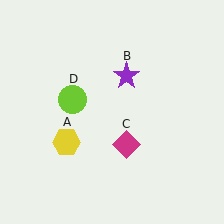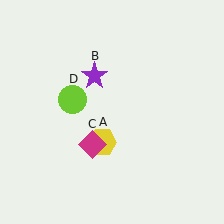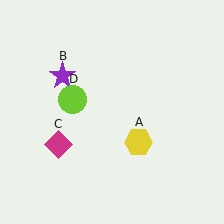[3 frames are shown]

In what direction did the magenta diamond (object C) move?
The magenta diamond (object C) moved left.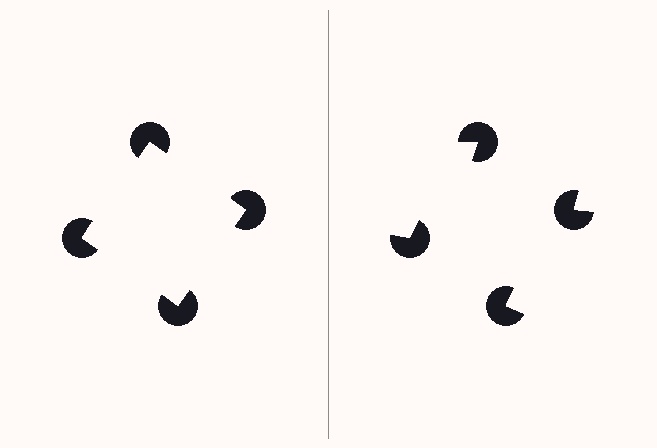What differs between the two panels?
The pac-man discs are positioned identically on both sides; only the wedge orientations differ. On the left they align to a square; on the right they are misaligned.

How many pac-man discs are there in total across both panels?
8 — 4 on each side.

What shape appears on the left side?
An illusory square.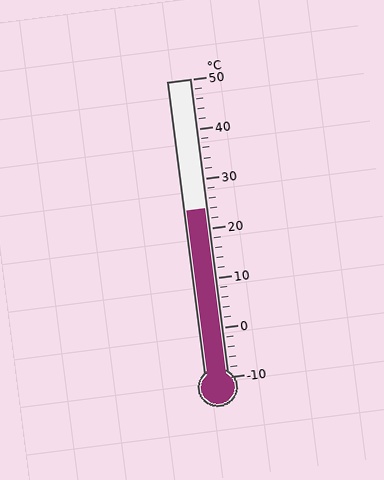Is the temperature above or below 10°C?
The temperature is above 10°C.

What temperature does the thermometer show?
The thermometer shows approximately 24°C.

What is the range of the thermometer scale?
The thermometer scale ranges from -10°C to 50°C.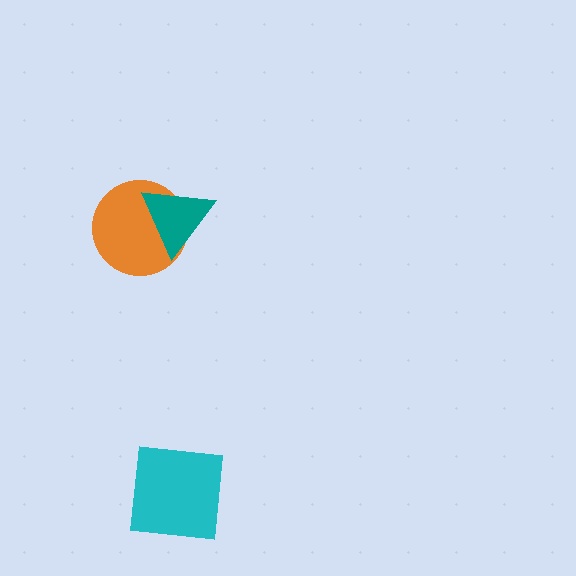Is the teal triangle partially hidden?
No, no other shape covers it.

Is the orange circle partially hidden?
Yes, it is partially covered by another shape.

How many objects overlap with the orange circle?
1 object overlaps with the orange circle.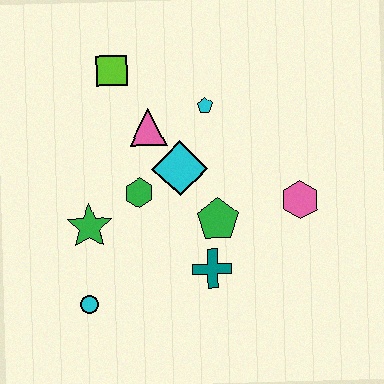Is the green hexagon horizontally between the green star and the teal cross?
Yes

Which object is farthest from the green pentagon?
The lime square is farthest from the green pentagon.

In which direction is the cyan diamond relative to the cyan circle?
The cyan diamond is above the cyan circle.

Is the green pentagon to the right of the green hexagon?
Yes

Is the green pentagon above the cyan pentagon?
No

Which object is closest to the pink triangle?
The cyan diamond is closest to the pink triangle.